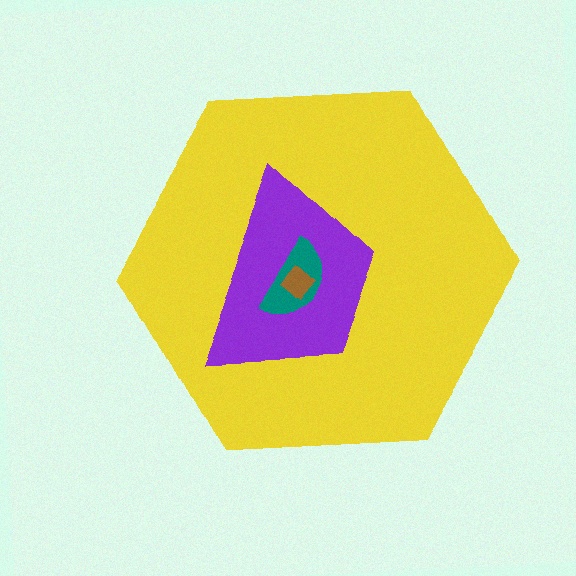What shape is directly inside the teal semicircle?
The brown diamond.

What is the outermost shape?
The yellow hexagon.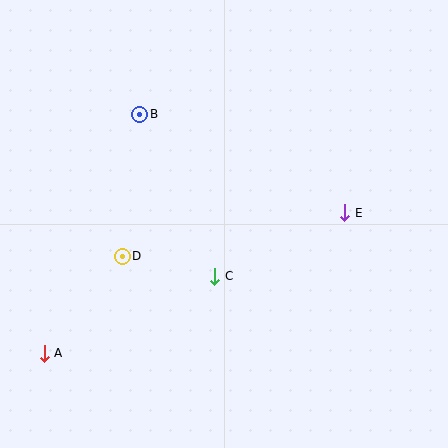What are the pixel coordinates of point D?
Point D is at (122, 256).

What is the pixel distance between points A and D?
The distance between A and D is 125 pixels.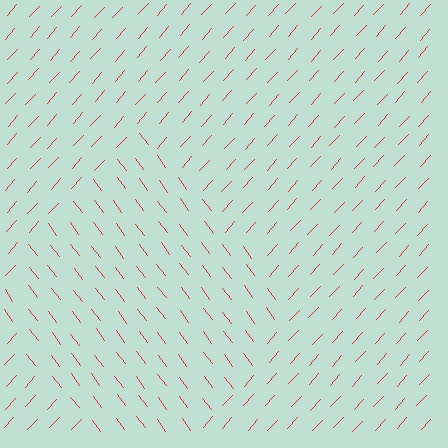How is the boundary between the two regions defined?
The boundary is defined purely by a change in line orientation (approximately 79 degrees difference). All lines are the same color and thickness.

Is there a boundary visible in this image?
Yes, there is a texture boundary formed by a change in line orientation.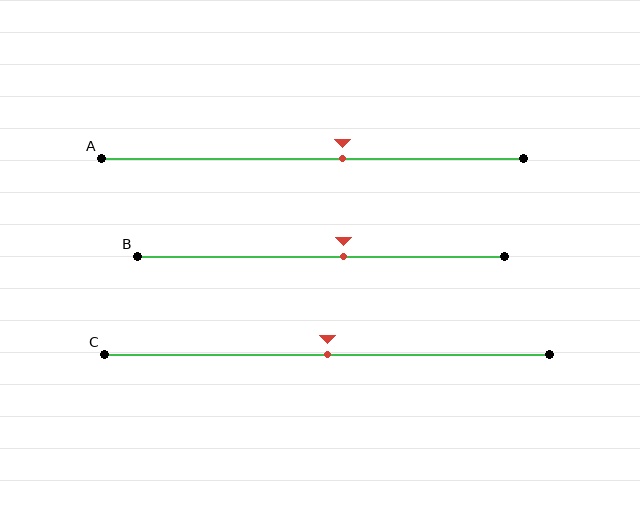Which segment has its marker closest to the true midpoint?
Segment C has its marker closest to the true midpoint.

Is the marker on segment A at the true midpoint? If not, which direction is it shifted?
No, the marker on segment A is shifted to the right by about 7% of the segment length.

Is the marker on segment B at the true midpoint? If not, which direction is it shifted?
No, the marker on segment B is shifted to the right by about 6% of the segment length.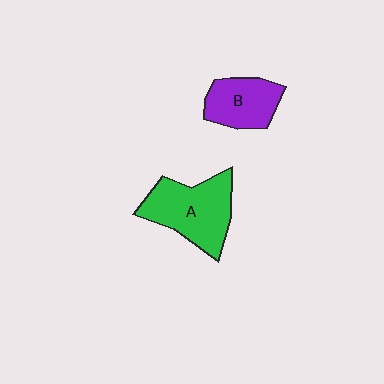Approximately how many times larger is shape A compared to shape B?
Approximately 1.5 times.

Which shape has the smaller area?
Shape B (purple).